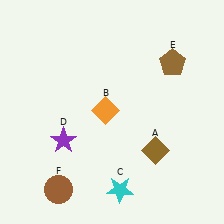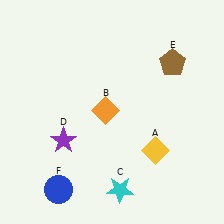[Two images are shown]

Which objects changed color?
A changed from brown to yellow. F changed from brown to blue.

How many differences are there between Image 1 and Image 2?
There are 2 differences between the two images.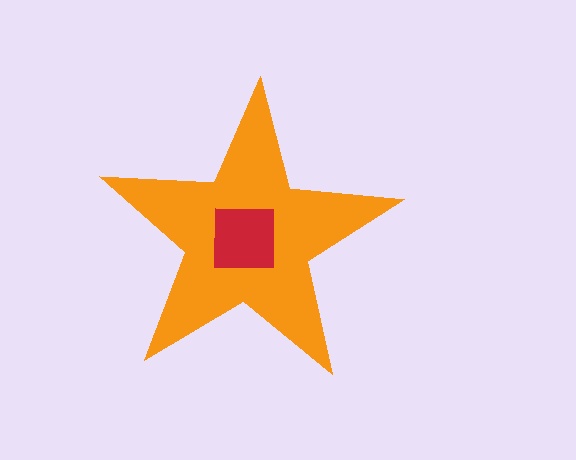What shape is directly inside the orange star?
The red square.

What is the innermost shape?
The red square.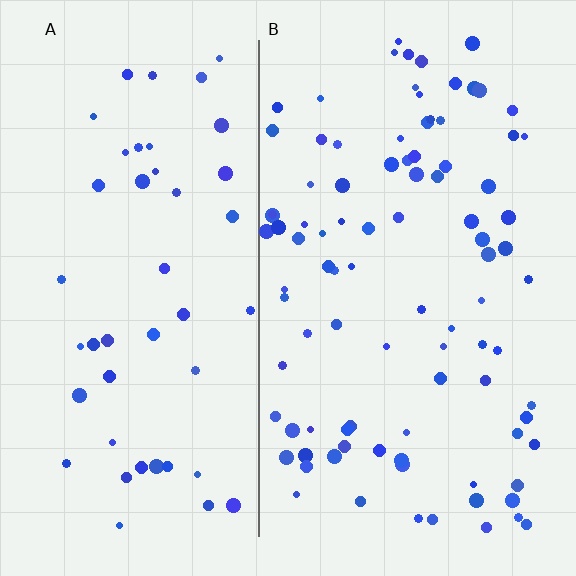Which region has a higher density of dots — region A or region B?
B (the right).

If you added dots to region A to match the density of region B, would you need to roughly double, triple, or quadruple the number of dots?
Approximately double.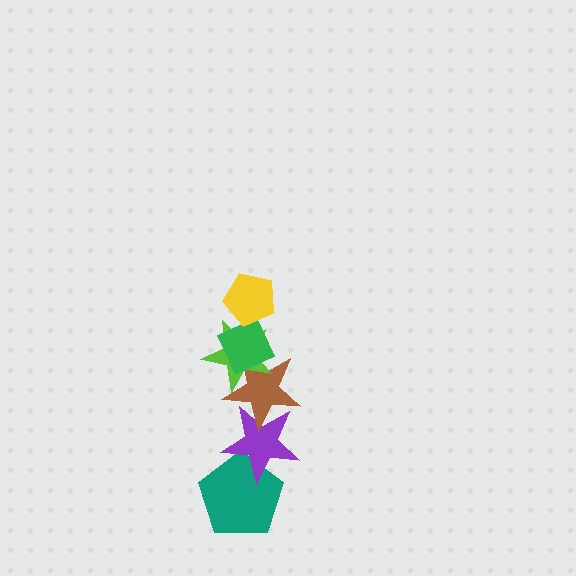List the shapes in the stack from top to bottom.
From top to bottom: the yellow pentagon, the green diamond, the lime star, the brown star, the purple star, the teal pentagon.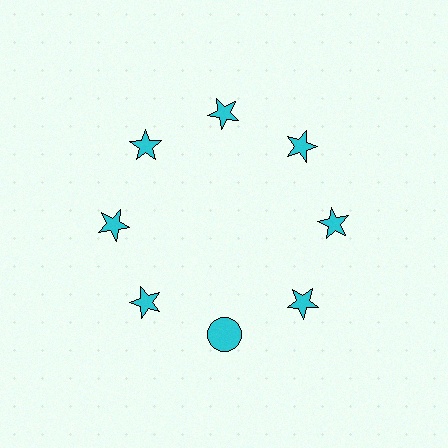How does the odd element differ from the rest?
It has a different shape: circle instead of star.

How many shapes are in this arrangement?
There are 8 shapes arranged in a ring pattern.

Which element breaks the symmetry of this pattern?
The cyan circle at roughly the 6 o'clock position breaks the symmetry. All other shapes are cyan stars.